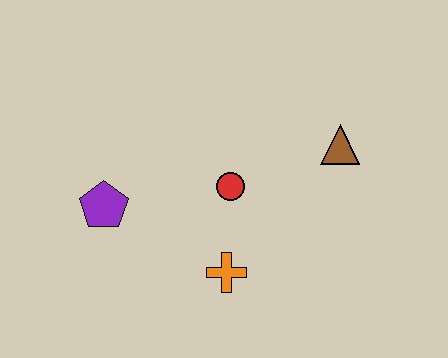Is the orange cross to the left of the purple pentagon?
No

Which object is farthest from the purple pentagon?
The brown triangle is farthest from the purple pentagon.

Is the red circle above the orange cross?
Yes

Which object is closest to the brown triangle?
The red circle is closest to the brown triangle.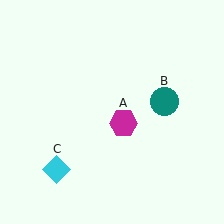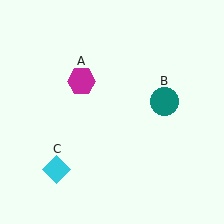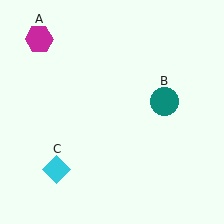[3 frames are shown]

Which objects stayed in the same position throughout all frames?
Teal circle (object B) and cyan diamond (object C) remained stationary.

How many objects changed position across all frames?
1 object changed position: magenta hexagon (object A).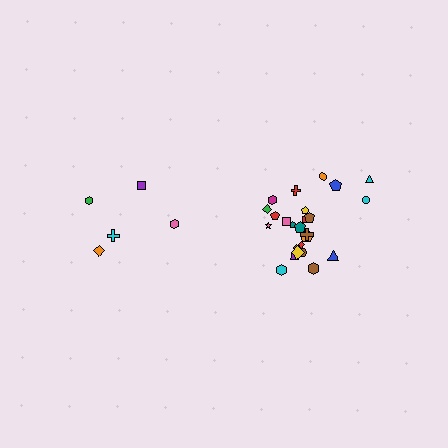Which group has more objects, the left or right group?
The right group.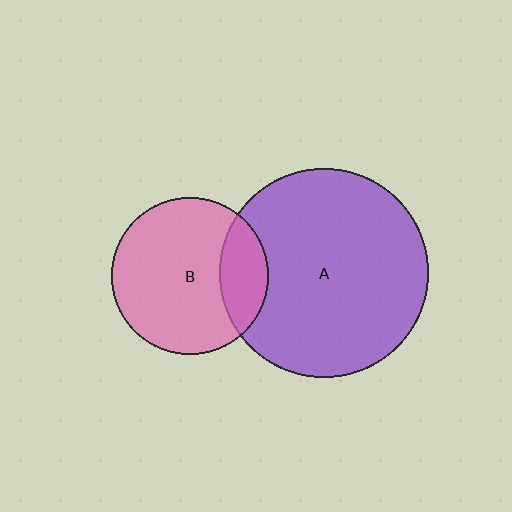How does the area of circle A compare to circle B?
Approximately 1.8 times.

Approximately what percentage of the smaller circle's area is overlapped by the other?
Approximately 20%.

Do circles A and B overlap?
Yes.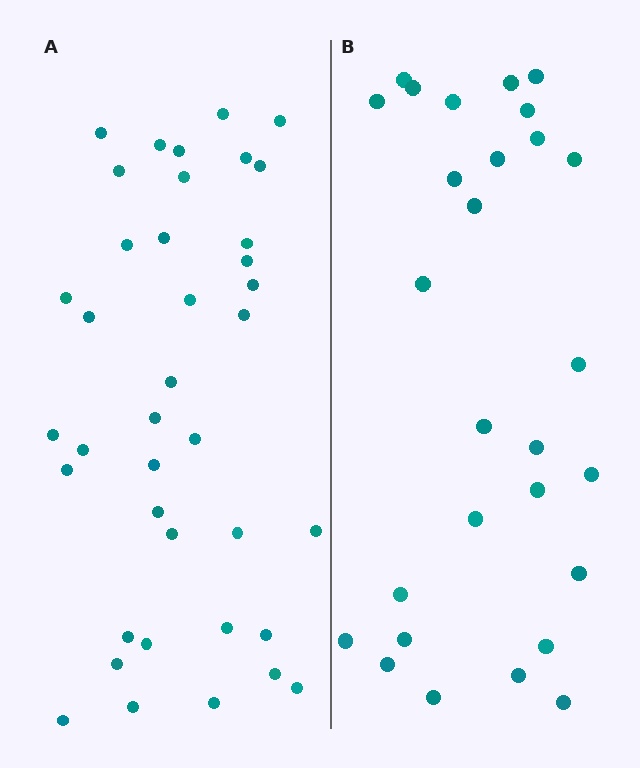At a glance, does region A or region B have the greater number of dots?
Region A (the left region) has more dots.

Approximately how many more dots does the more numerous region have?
Region A has roughly 12 or so more dots than region B.